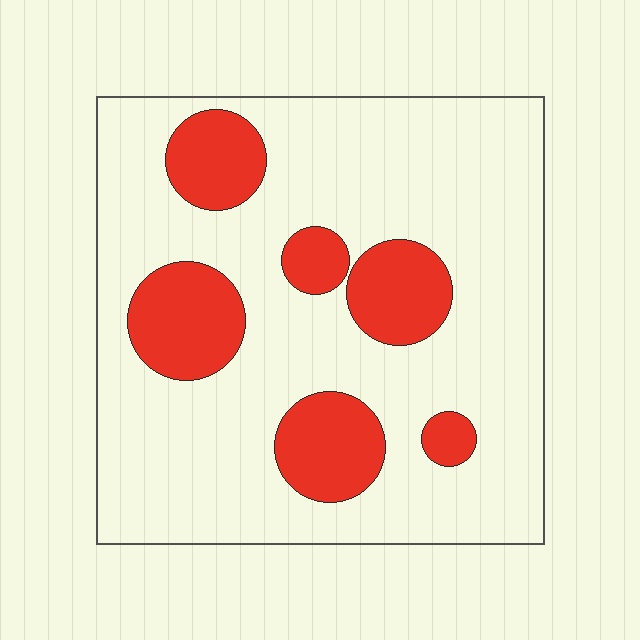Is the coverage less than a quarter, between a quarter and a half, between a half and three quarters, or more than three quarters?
Less than a quarter.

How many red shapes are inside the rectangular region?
6.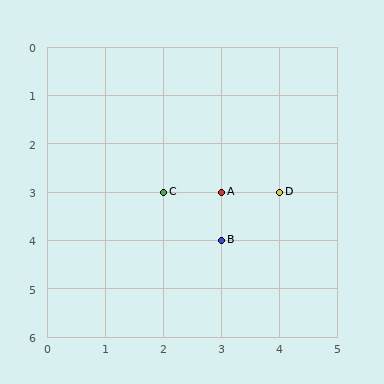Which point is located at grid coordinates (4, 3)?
Point D is at (4, 3).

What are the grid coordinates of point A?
Point A is at grid coordinates (3, 3).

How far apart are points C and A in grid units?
Points C and A are 1 column apart.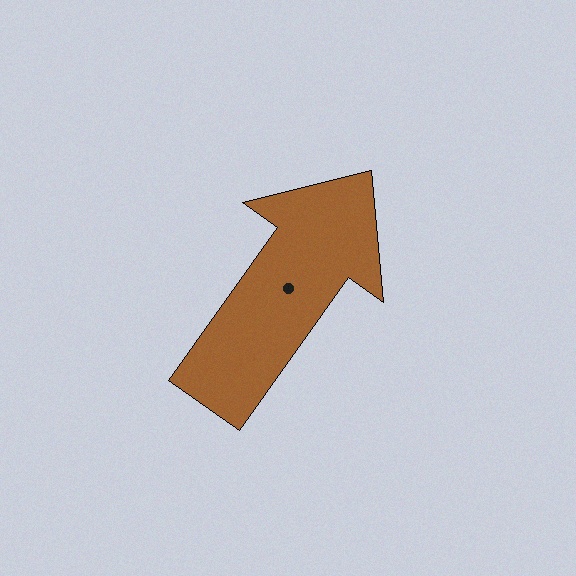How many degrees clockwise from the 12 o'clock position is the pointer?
Approximately 35 degrees.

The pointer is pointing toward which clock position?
Roughly 1 o'clock.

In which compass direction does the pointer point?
Northeast.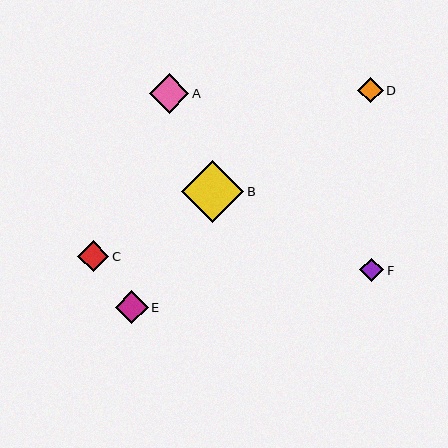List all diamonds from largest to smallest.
From largest to smallest: B, A, E, C, D, F.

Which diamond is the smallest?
Diamond F is the smallest with a size of approximately 24 pixels.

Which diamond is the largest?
Diamond B is the largest with a size of approximately 62 pixels.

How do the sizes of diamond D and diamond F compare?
Diamond D and diamond F are approximately the same size.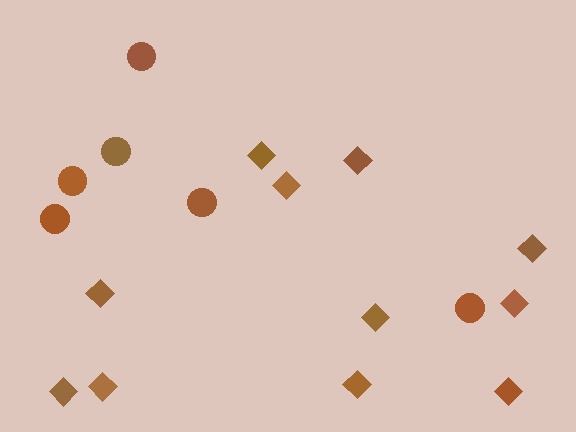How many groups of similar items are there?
There are 2 groups: one group of diamonds (11) and one group of circles (6).